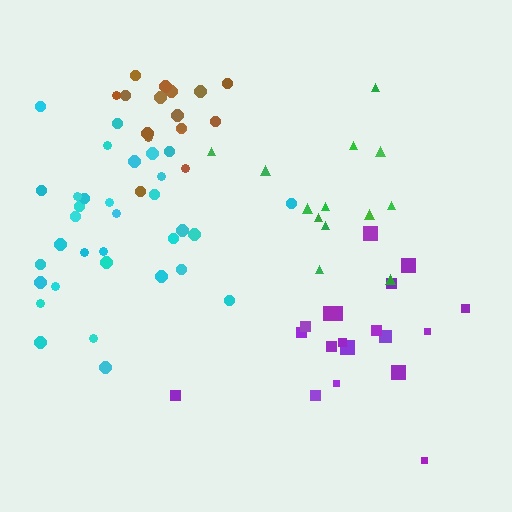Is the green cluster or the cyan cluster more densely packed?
Cyan.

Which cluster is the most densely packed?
Brown.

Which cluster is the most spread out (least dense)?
Green.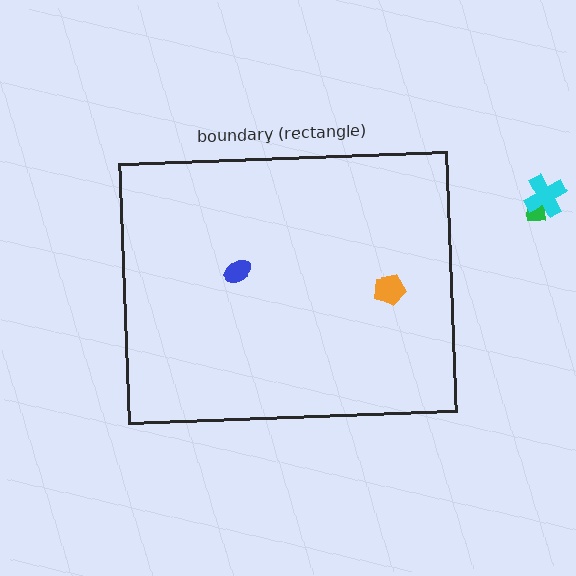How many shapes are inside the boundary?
2 inside, 2 outside.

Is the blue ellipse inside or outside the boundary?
Inside.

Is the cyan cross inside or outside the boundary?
Outside.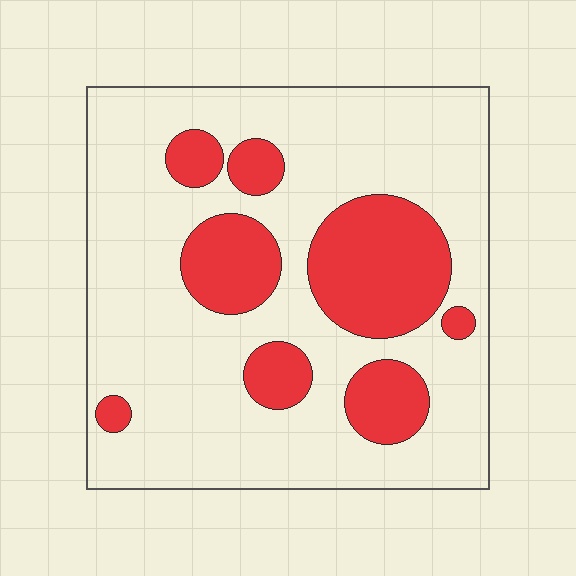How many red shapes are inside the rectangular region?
8.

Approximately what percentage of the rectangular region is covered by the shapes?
Approximately 25%.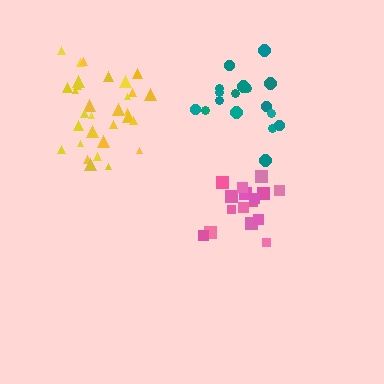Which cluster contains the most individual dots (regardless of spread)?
Yellow (31).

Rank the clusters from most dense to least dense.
pink, yellow, teal.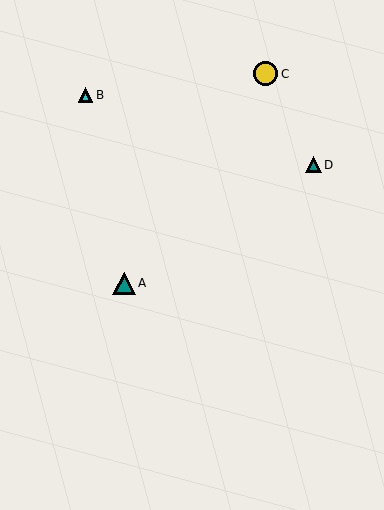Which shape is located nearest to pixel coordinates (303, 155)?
The teal triangle (labeled D) at (313, 165) is nearest to that location.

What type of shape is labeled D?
Shape D is a teal triangle.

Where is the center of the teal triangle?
The center of the teal triangle is at (124, 283).